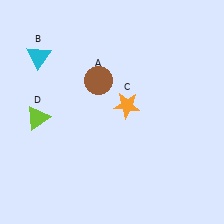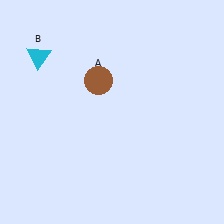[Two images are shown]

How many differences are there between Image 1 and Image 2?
There are 2 differences between the two images.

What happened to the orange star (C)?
The orange star (C) was removed in Image 2. It was in the top-right area of Image 1.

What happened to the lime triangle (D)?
The lime triangle (D) was removed in Image 2. It was in the bottom-left area of Image 1.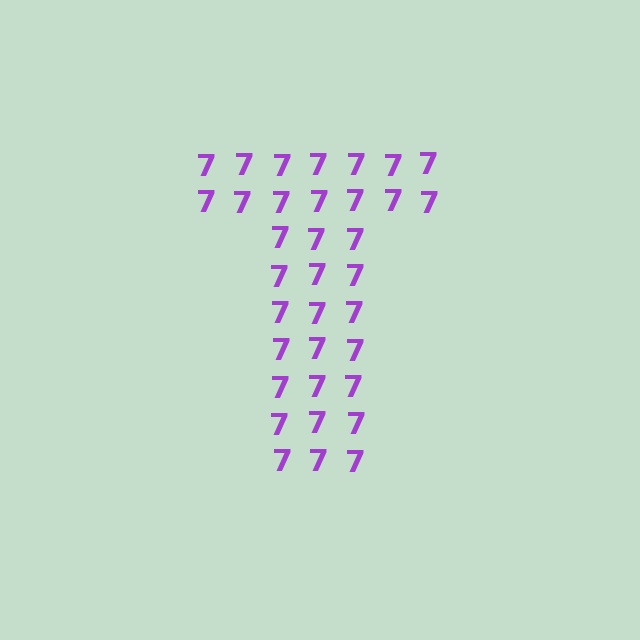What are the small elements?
The small elements are digit 7's.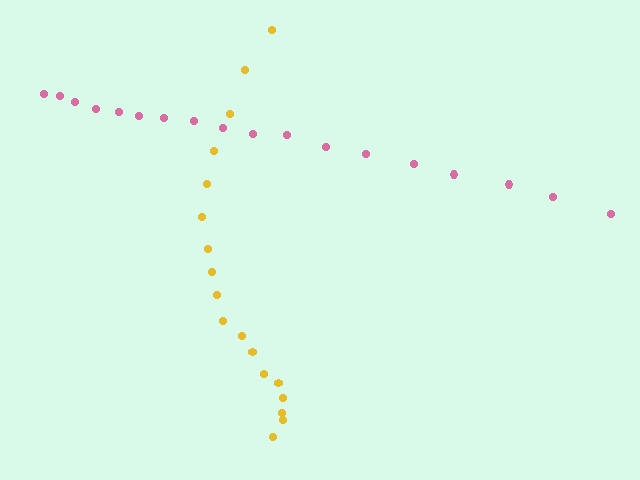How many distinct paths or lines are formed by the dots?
There are 2 distinct paths.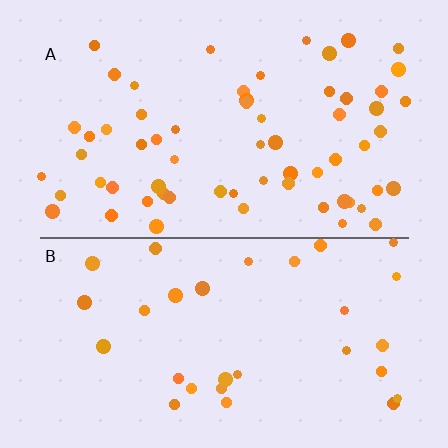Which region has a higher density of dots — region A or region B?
A (the top).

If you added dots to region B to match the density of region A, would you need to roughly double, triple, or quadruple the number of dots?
Approximately double.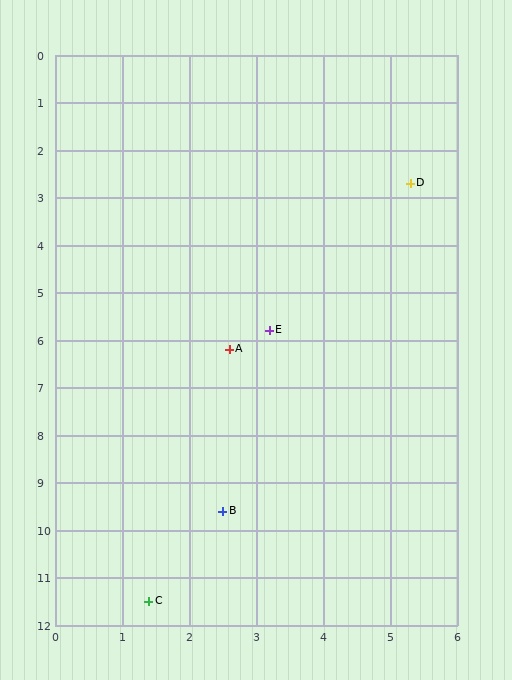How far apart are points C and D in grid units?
Points C and D are about 9.6 grid units apart.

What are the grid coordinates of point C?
Point C is at approximately (1.4, 11.5).